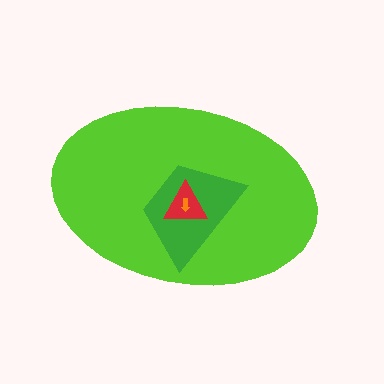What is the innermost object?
The orange arrow.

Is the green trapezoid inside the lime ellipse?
Yes.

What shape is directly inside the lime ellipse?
The green trapezoid.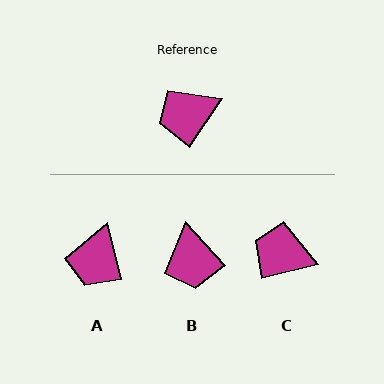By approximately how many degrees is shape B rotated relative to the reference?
Approximately 77 degrees counter-clockwise.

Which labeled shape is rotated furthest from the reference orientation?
B, about 77 degrees away.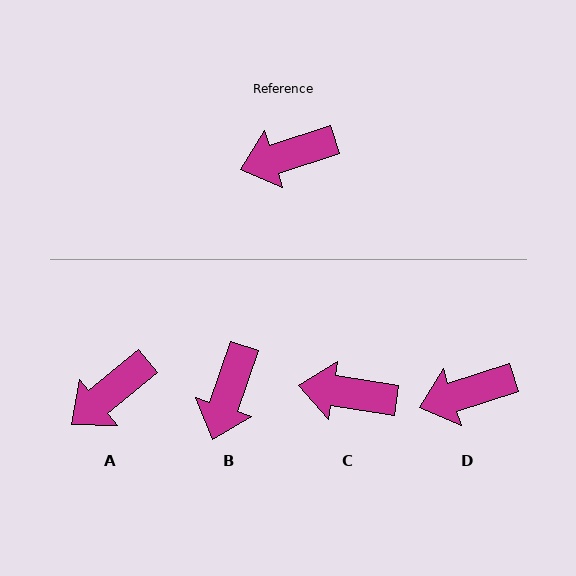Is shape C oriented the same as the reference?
No, it is off by about 27 degrees.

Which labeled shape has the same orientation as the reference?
D.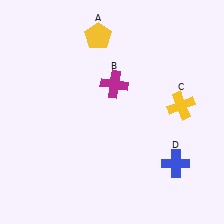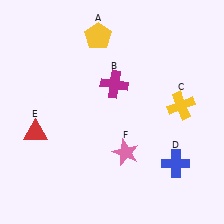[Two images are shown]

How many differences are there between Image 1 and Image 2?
There are 2 differences between the two images.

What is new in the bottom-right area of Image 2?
A pink star (F) was added in the bottom-right area of Image 2.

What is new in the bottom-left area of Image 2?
A red triangle (E) was added in the bottom-left area of Image 2.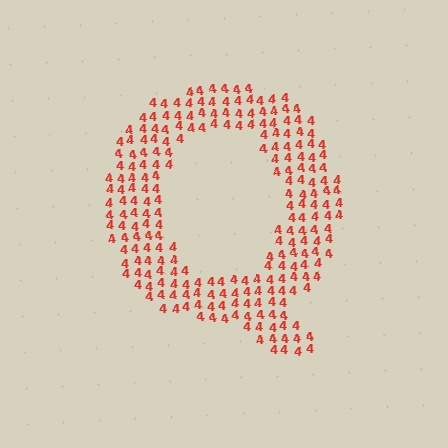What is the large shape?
The large shape is the letter Q.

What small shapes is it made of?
It is made of small digit 4's.